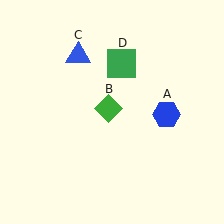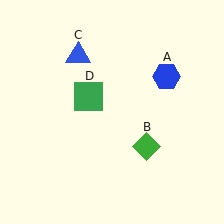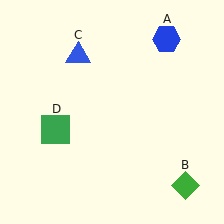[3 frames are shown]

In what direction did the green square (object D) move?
The green square (object D) moved down and to the left.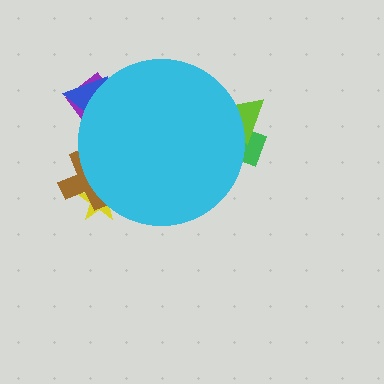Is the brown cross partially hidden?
Yes, the brown cross is partially hidden behind the cyan circle.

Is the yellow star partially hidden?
Yes, the yellow star is partially hidden behind the cyan circle.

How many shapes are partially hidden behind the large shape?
6 shapes are partially hidden.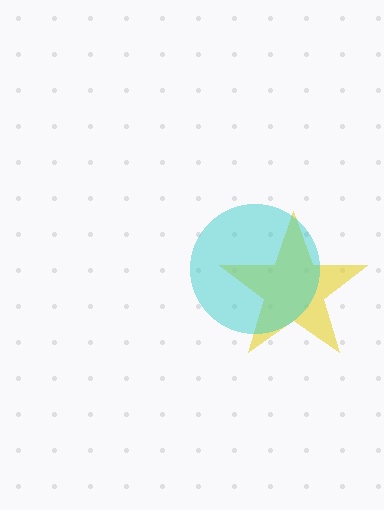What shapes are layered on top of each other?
The layered shapes are: a yellow star, a cyan circle.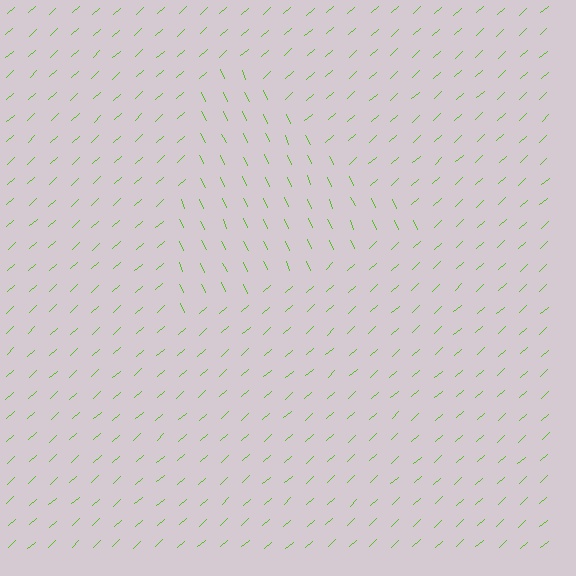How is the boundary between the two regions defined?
The boundary is defined purely by a change in line orientation (approximately 72 degrees difference). All lines are the same color and thickness.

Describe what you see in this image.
The image is filled with small lime line segments. A triangle region in the image has lines oriented differently from the surrounding lines, creating a visible texture boundary.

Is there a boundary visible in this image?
Yes, there is a texture boundary formed by a change in line orientation.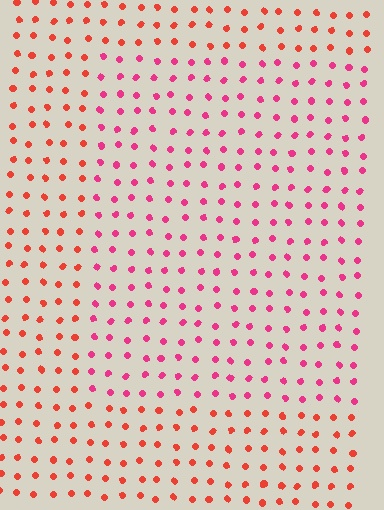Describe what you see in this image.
The image is filled with small red elements in a uniform arrangement. A rectangle-shaped region is visible where the elements are tinted to a slightly different hue, forming a subtle color boundary.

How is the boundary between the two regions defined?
The boundary is defined purely by a slight shift in hue (about 33 degrees). Spacing, size, and orientation are identical on both sides.